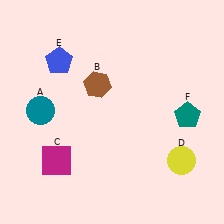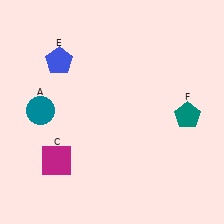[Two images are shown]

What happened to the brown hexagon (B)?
The brown hexagon (B) was removed in Image 2. It was in the top-left area of Image 1.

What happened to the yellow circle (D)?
The yellow circle (D) was removed in Image 2. It was in the bottom-right area of Image 1.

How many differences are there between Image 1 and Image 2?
There are 2 differences between the two images.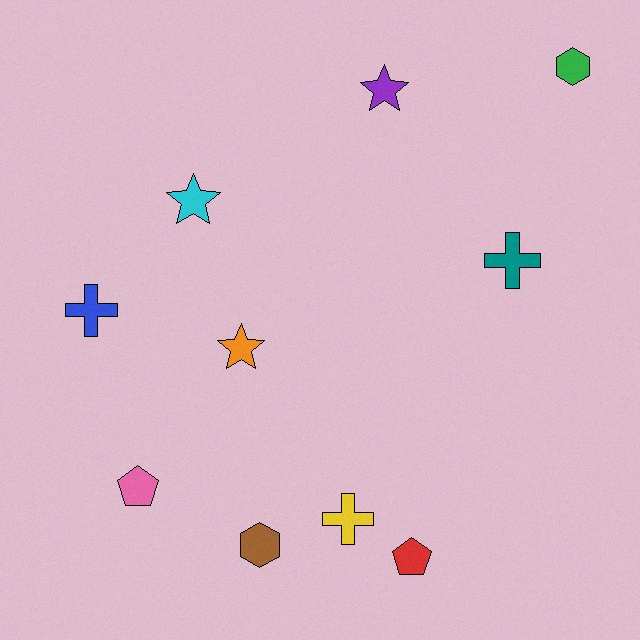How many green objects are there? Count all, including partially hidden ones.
There is 1 green object.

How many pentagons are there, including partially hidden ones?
There are 2 pentagons.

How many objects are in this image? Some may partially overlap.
There are 10 objects.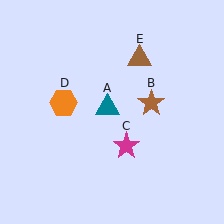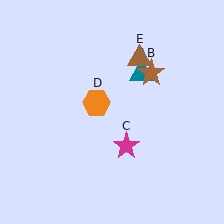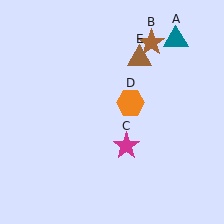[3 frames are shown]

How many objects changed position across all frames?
3 objects changed position: teal triangle (object A), brown star (object B), orange hexagon (object D).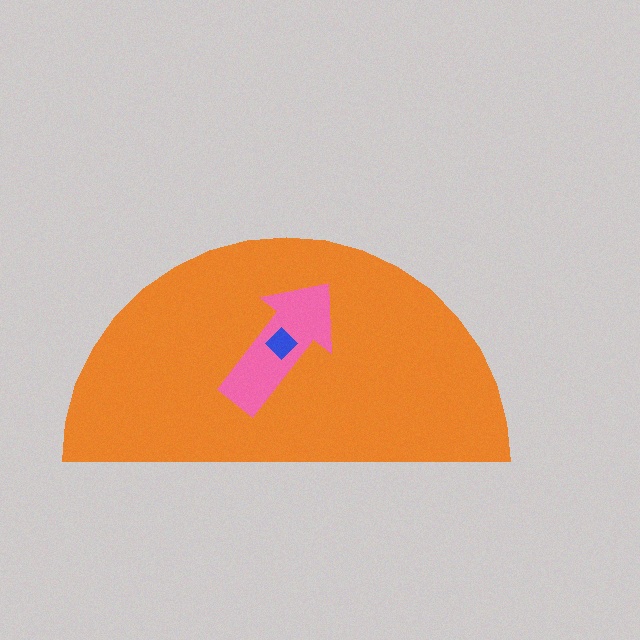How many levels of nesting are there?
3.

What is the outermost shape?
The orange semicircle.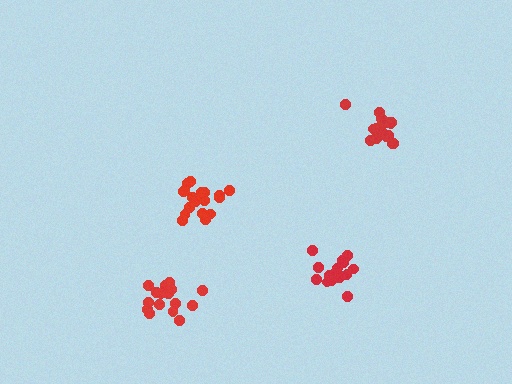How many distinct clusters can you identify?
There are 4 distinct clusters.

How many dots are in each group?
Group 1: 19 dots, Group 2: 17 dots, Group 3: 20 dots, Group 4: 19 dots (75 total).